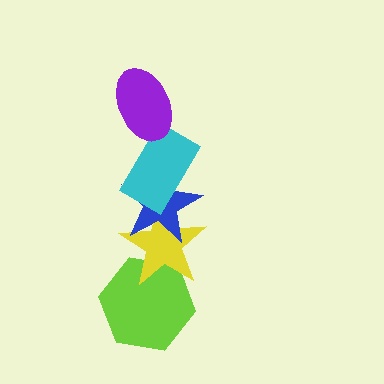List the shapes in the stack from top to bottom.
From top to bottom: the purple ellipse, the cyan rectangle, the blue star, the yellow star, the lime hexagon.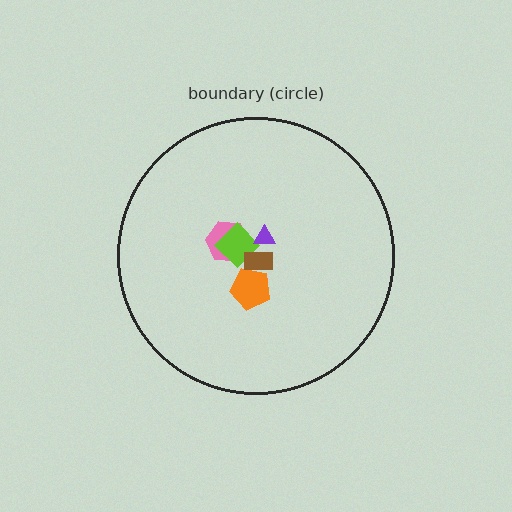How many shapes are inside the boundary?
5 inside, 0 outside.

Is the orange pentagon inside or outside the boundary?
Inside.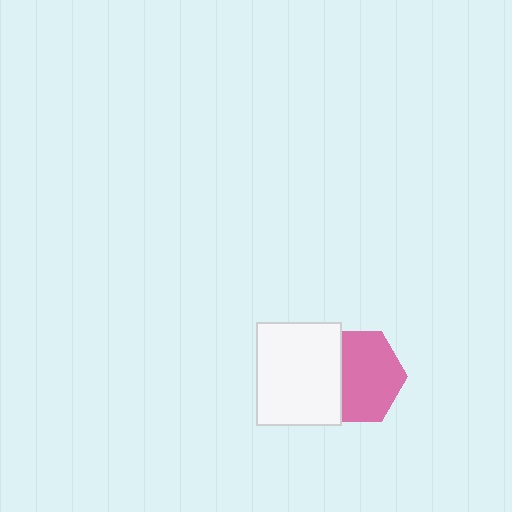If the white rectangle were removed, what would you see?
You would see the complete pink hexagon.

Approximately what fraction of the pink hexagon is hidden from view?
Roughly 33% of the pink hexagon is hidden behind the white rectangle.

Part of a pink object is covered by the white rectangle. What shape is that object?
It is a hexagon.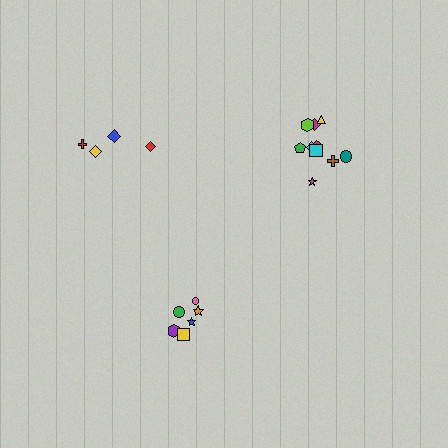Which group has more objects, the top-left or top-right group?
The top-right group.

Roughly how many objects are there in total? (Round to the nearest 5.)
Roughly 20 objects in total.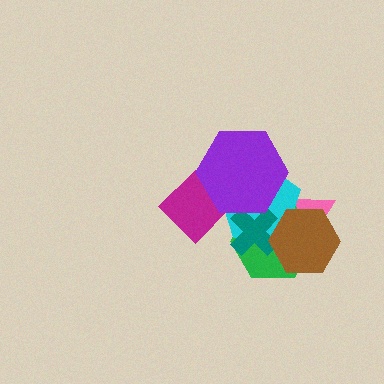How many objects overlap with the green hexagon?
5 objects overlap with the green hexagon.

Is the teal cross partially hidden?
Yes, it is partially covered by another shape.